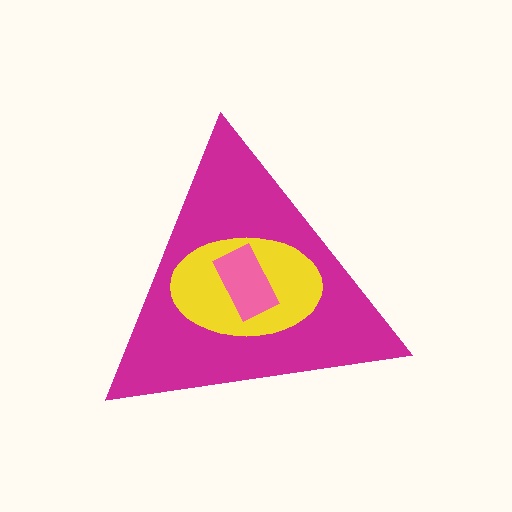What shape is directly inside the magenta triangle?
The yellow ellipse.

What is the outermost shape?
The magenta triangle.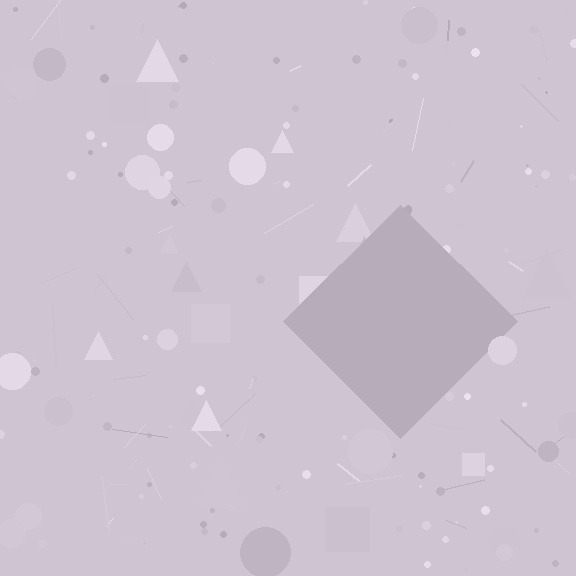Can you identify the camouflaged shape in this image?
The camouflaged shape is a diamond.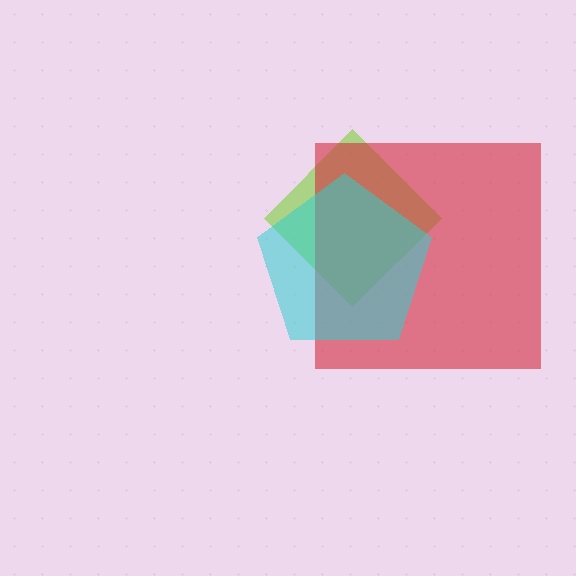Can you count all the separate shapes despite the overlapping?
Yes, there are 3 separate shapes.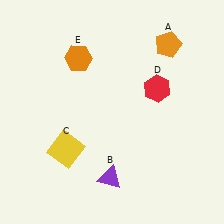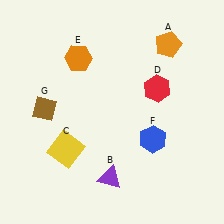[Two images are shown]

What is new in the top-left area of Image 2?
A brown diamond (G) was added in the top-left area of Image 2.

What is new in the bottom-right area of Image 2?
A blue hexagon (F) was added in the bottom-right area of Image 2.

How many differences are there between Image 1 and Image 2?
There are 2 differences between the two images.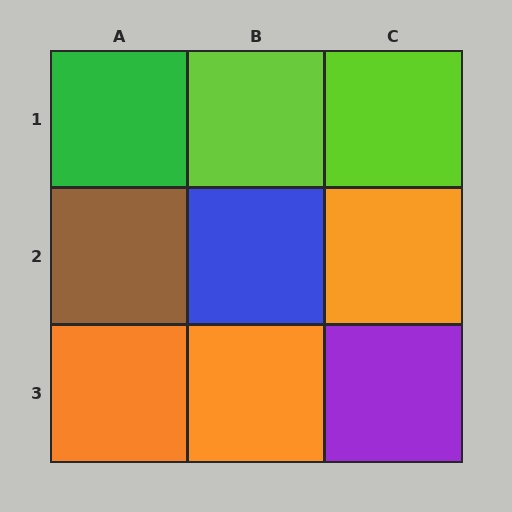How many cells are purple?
1 cell is purple.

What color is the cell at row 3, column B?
Orange.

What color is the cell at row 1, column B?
Lime.